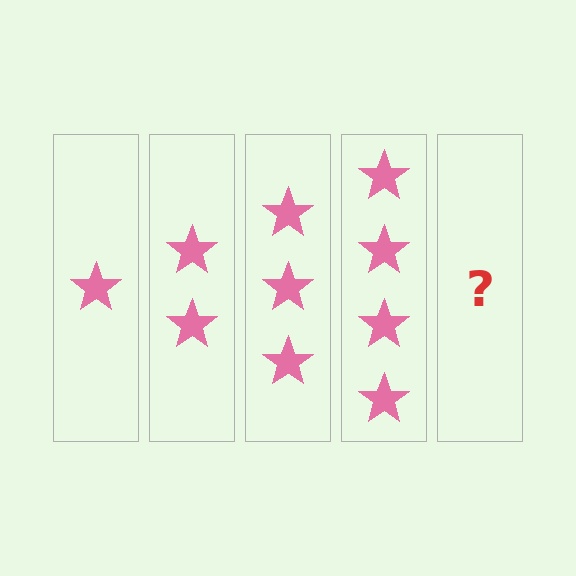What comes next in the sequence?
The next element should be 5 stars.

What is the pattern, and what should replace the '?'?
The pattern is that each step adds one more star. The '?' should be 5 stars.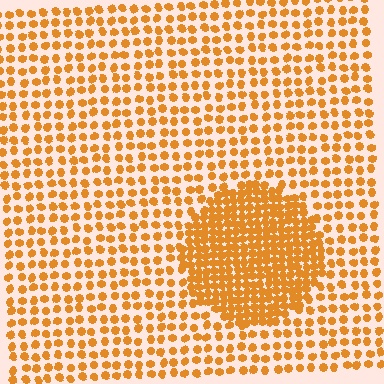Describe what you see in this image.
The image contains small orange elements arranged at two different densities. A circle-shaped region is visible where the elements are more densely packed than the surrounding area.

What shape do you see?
I see a circle.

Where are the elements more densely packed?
The elements are more densely packed inside the circle boundary.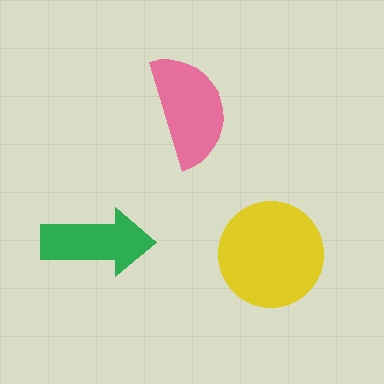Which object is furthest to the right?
The yellow circle is rightmost.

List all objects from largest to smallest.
The yellow circle, the pink semicircle, the green arrow.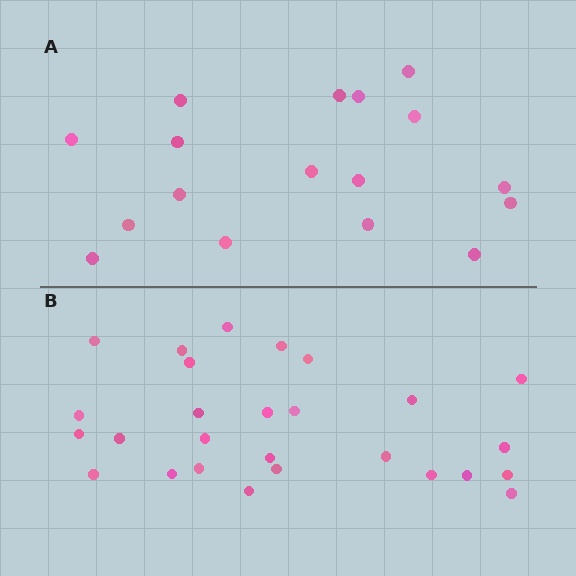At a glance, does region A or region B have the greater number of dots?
Region B (the bottom region) has more dots.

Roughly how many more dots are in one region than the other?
Region B has roughly 10 or so more dots than region A.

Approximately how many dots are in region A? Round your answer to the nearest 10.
About 20 dots. (The exact count is 17, which rounds to 20.)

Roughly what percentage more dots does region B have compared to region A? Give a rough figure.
About 60% more.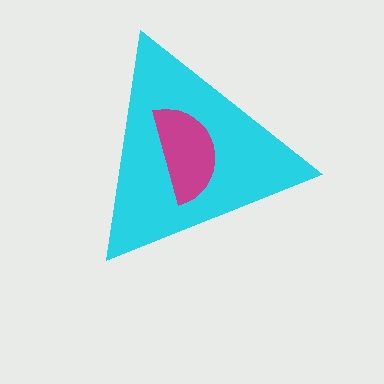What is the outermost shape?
The cyan triangle.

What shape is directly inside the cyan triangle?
The magenta semicircle.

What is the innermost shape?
The magenta semicircle.